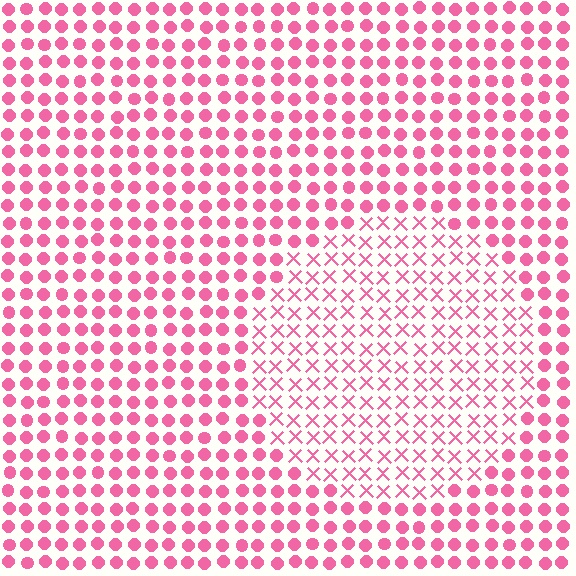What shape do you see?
I see a circle.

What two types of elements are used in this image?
The image uses X marks inside the circle region and circles outside it.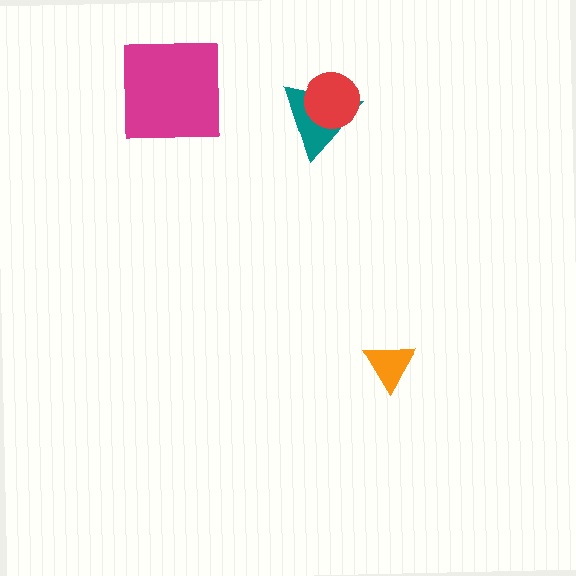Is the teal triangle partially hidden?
Yes, it is partially covered by another shape.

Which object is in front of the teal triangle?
The red circle is in front of the teal triangle.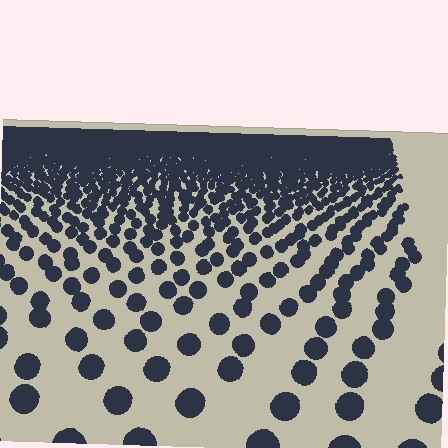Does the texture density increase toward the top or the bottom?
Density increases toward the top.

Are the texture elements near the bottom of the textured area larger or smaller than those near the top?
Larger. Near the bottom, elements are closer to the viewer and appear at a bigger on-screen size.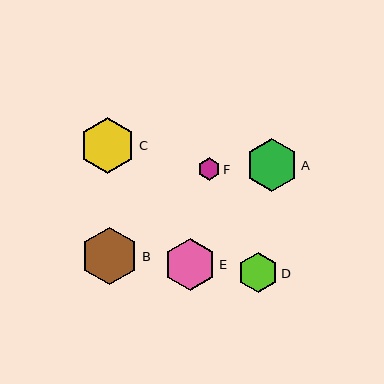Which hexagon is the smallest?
Hexagon F is the smallest with a size of approximately 22 pixels.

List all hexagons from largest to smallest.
From largest to smallest: B, C, A, E, D, F.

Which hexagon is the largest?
Hexagon B is the largest with a size of approximately 58 pixels.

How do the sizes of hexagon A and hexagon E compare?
Hexagon A and hexagon E are approximately the same size.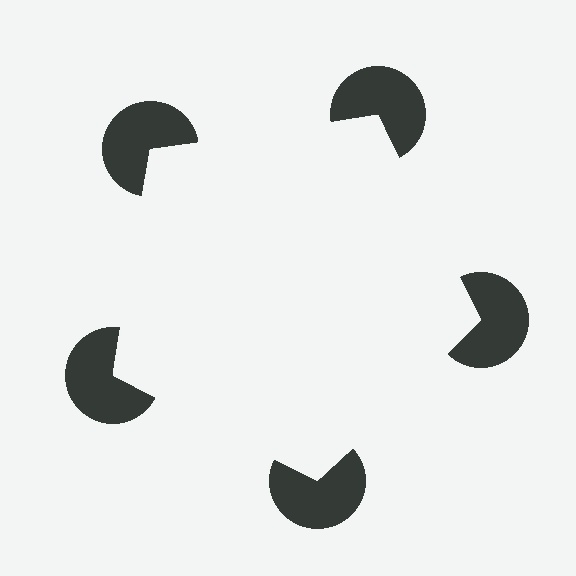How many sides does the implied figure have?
5 sides.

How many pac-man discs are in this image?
There are 5 — one at each vertex of the illusory pentagon.